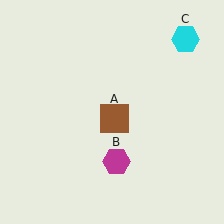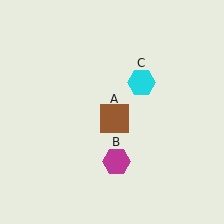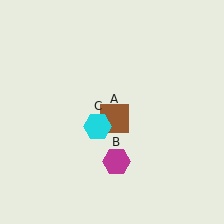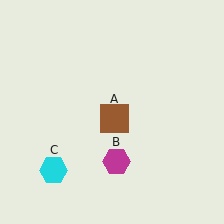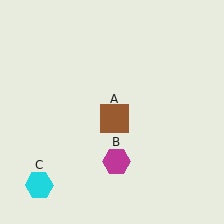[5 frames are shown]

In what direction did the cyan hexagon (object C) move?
The cyan hexagon (object C) moved down and to the left.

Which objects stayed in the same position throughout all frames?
Brown square (object A) and magenta hexagon (object B) remained stationary.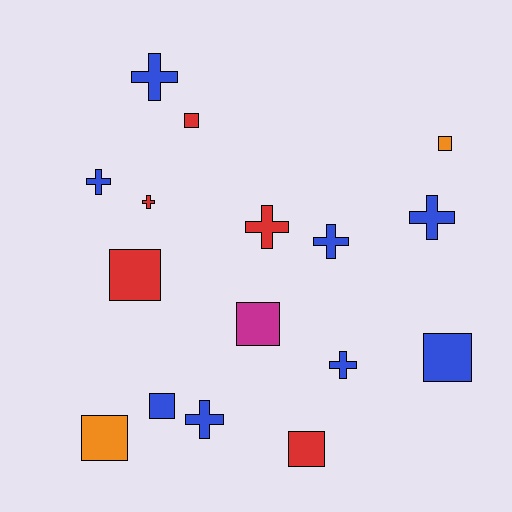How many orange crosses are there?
There are no orange crosses.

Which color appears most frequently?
Blue, with 8 objects.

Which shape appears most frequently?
Square, with 8 objects.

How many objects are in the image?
There are 16 objects.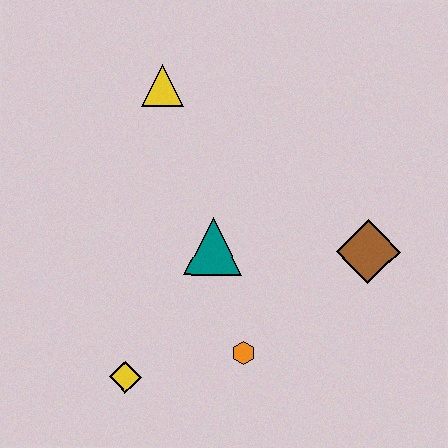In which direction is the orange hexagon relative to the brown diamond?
The orange hexagon is to the left of the brown diamond.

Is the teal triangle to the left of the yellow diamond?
No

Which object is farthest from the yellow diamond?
The yellow triangle is farthest from the yellow diamond.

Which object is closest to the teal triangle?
The orange hexagon is closest to the teal triangle.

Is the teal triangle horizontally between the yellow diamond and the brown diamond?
Yes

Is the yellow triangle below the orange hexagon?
No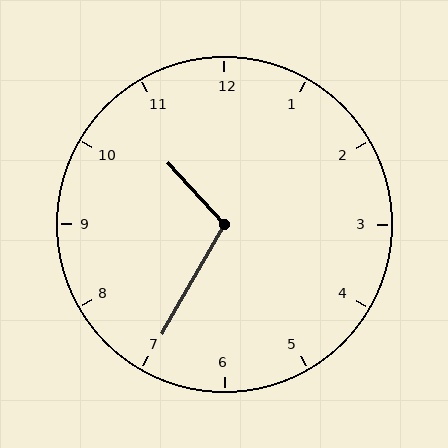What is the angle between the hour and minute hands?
Approximately 108 degrees.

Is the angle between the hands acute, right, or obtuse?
It is obtuse.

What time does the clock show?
10:35.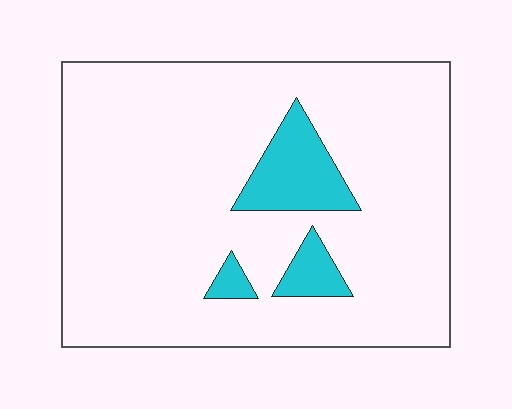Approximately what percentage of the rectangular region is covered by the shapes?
Approximately 10%.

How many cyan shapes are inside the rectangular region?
3.